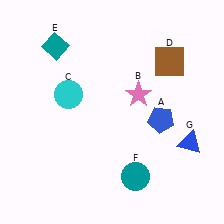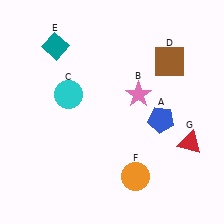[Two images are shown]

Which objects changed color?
F changed from teal to orange. G changed from blue to red.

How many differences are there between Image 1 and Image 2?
There are 2 differences between the two images.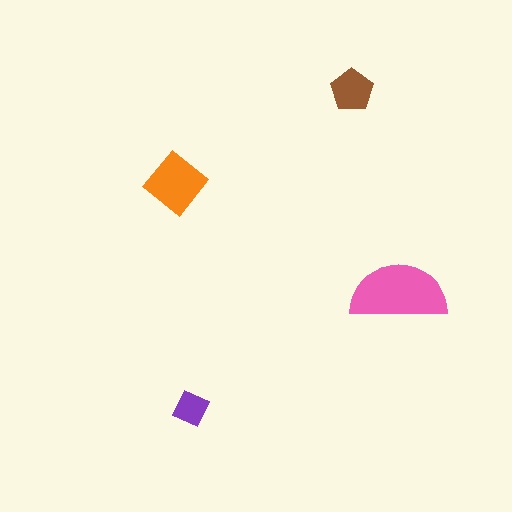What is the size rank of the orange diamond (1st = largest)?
2nd.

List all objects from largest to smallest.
The pink semicircle, the orange diamond, the brown pentagon, the purple diamond.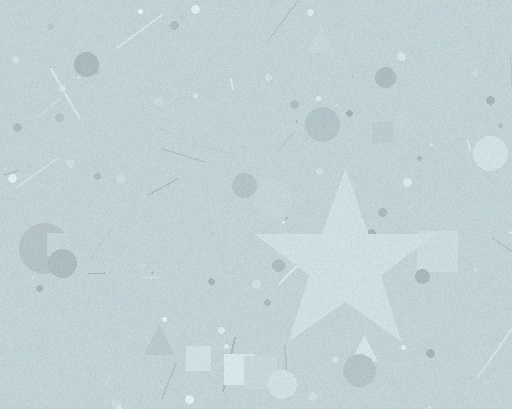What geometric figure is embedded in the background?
A star is embedded in the background.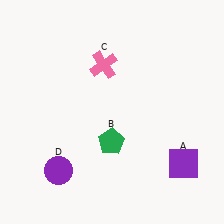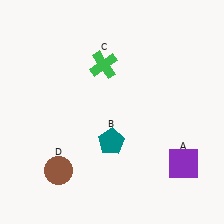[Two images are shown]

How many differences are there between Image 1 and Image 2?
There are 3 differences between the two images.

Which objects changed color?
B changed from green to teal. C changed from pink to green. D changed from purple to brown.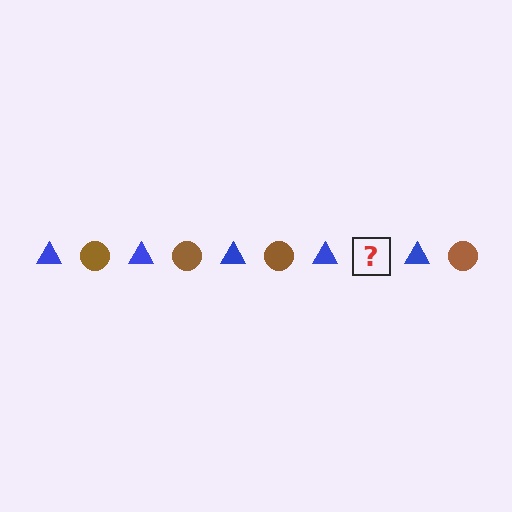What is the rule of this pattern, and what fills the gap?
The rule is that the pattern alternates between blue triangle and brown circle. The gap should be filled with a brown circle.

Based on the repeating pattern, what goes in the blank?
The blank should be a brown circle.